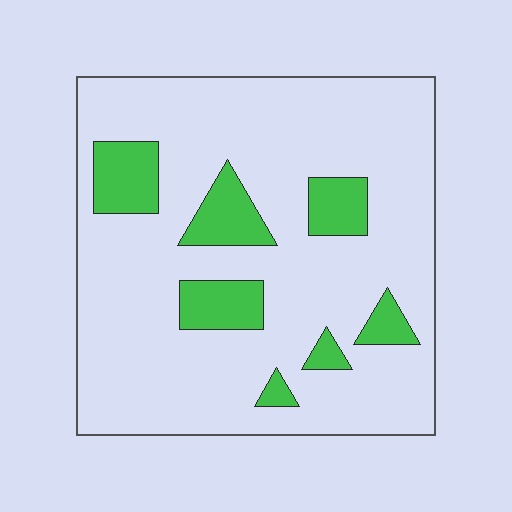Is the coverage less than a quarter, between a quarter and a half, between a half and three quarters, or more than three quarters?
Less than a quarter.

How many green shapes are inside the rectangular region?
7.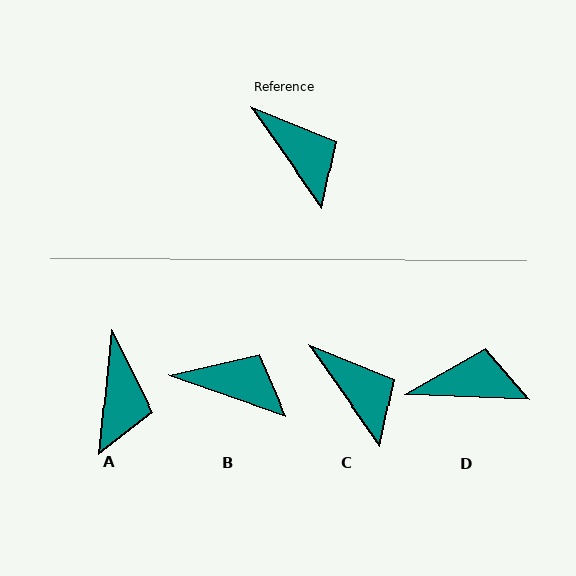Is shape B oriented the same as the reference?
No, it is off by about 36 degrees.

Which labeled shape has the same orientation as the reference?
C.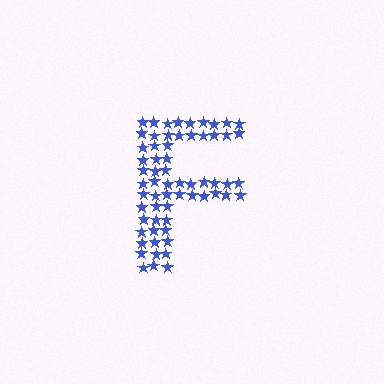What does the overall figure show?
The overall figure shows the letter F.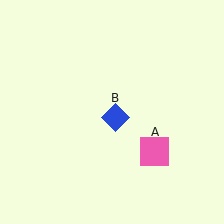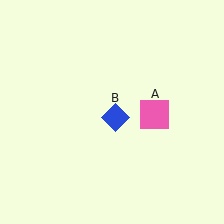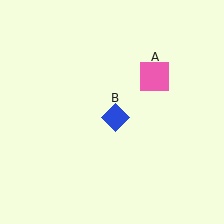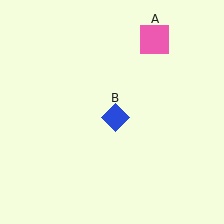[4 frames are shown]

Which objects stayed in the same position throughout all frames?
Blue diamond (object B) remained stationary.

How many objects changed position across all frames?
1 object changed position: pink square (object A).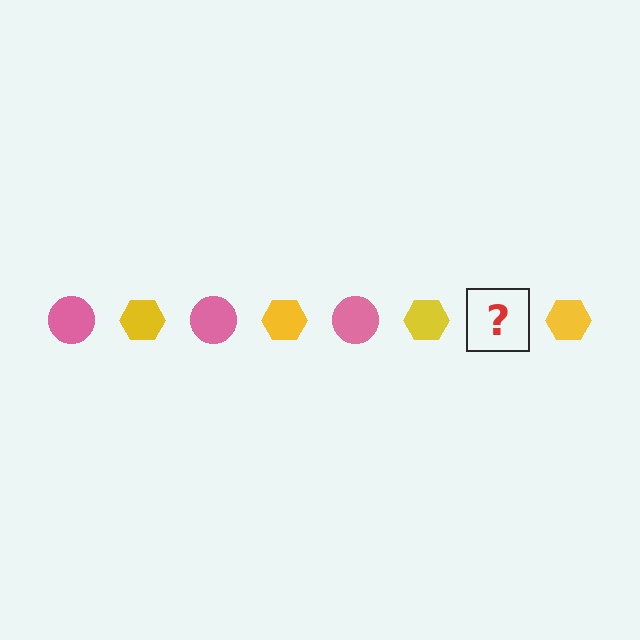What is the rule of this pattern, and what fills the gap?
The rule is that the pattern alternates between pink circle and yellow hexagon. The gap should be filled with a pink circle.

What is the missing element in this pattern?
The missing element is a pink circle.